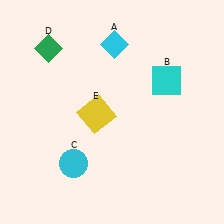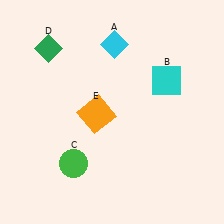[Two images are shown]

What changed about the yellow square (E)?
In Image 1, E is yellow. In Image 2, it changed to orange.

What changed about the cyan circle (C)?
In Image 1, C is cyan. In Image 2, it changed to green.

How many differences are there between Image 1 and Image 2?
There are 2 differences between the two images.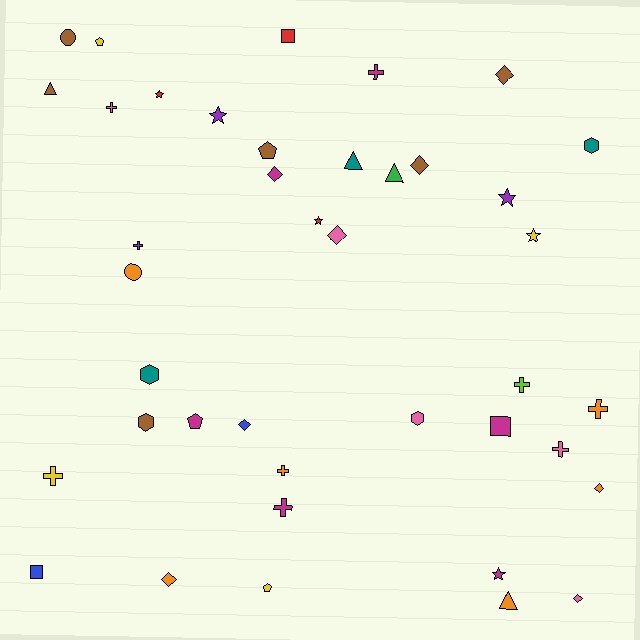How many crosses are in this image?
There are 9 crosses.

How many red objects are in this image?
There are 3 red objects.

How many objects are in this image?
There are 40 objects.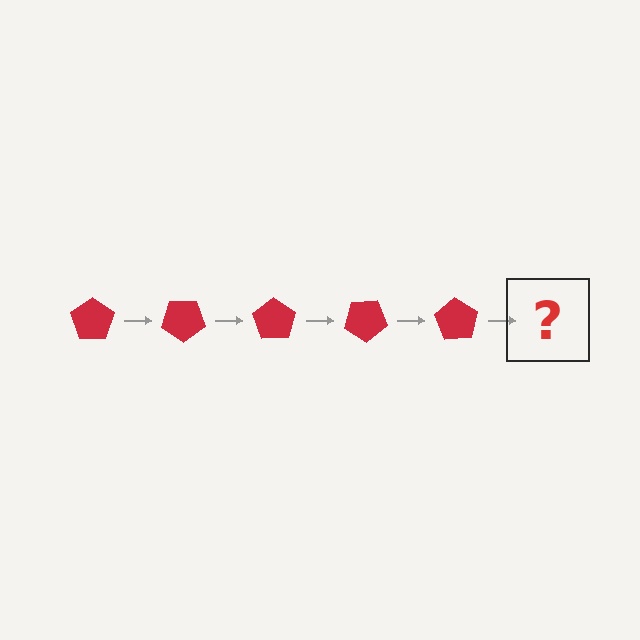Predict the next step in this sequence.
The next step is a red pentagon rotated 175 degrees.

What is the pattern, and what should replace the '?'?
The pattern is that the pentagon rotates 35 degrees each step. The '?' should be a red pentagon rotated 175 degrees.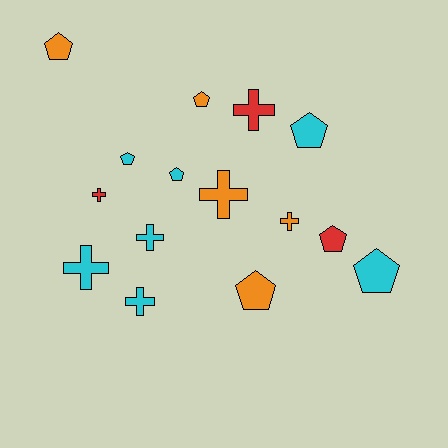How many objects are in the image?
There are 15 objects.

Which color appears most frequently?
Cyan, with 7 objects.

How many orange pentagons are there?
There are 3 orange pentagons.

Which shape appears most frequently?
Pentagon, with 8 objects.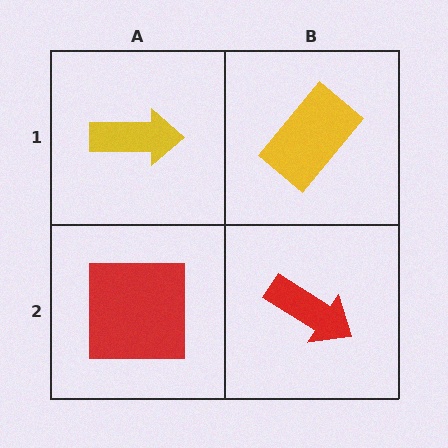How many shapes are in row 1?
2 shapes.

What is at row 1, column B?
A yellow rectangle.